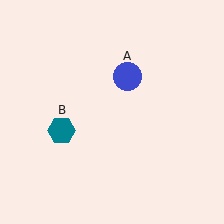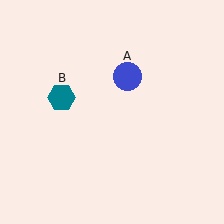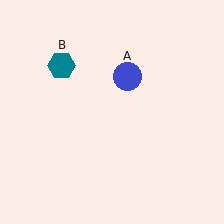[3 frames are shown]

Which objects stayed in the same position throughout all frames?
Blue circle (object A) remained stationary.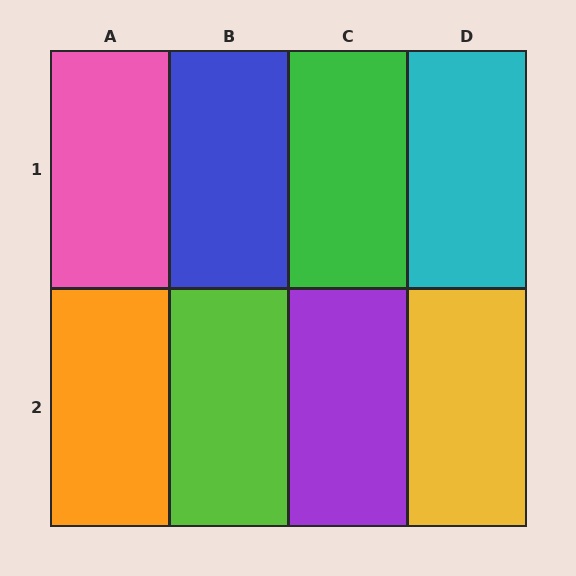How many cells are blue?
1 cell is blue.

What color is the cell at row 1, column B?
Blue.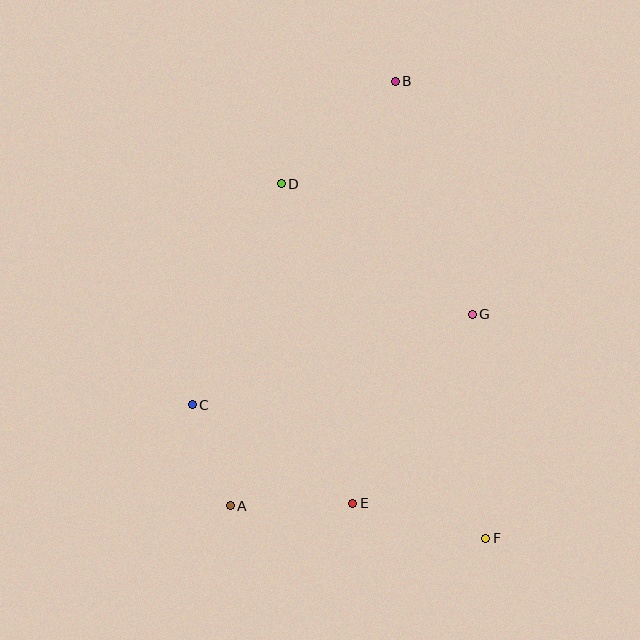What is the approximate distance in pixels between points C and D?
The distance between C and D is approximately 238 pixels.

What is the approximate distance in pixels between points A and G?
The distance between A and G is approximately 309 pixels.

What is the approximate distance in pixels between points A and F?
The distance between A and F is approximately 258 pixels.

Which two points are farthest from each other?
Points B and F are farthest from each other.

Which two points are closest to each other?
Points A and C are closest to each other.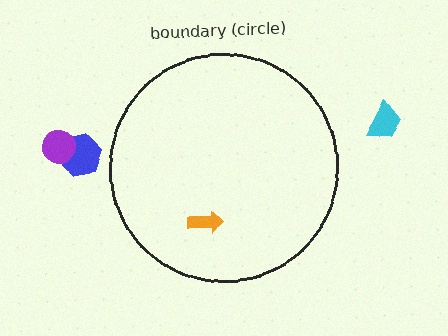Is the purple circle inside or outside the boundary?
Outside.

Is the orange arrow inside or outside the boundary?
Inside.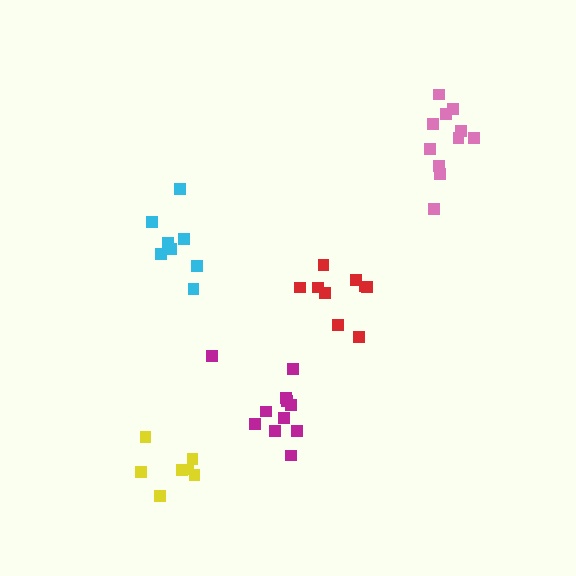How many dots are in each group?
Group 1: 9 dots, Group 2: 11 dots, Group 3: 8 dots, Group 4: 7 dots, Group 5: 11 dots (46 total).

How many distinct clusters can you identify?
There are 5 distinct clusters.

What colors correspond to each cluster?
The clusters are colored: red, magenta, cyan, yellow, pink.